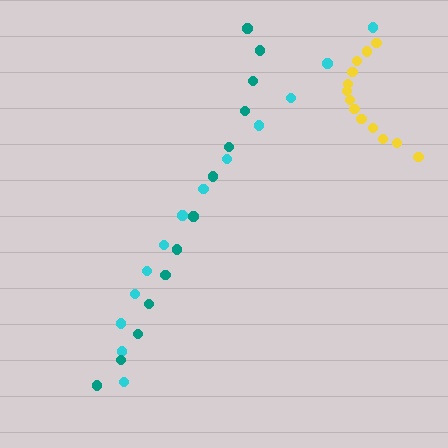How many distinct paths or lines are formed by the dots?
There are 3 distinct paths.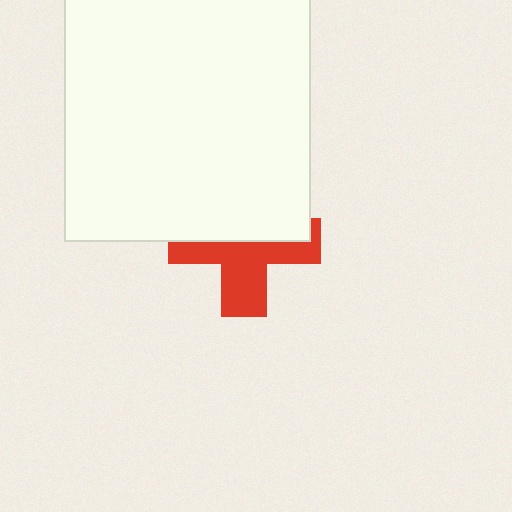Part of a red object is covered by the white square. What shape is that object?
It is a cross.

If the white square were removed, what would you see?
You would see the complete red cross.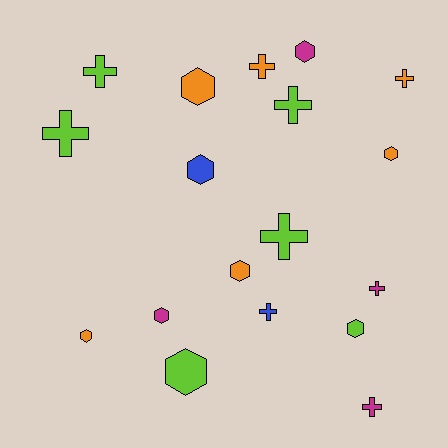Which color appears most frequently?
Lime, with 6 objects.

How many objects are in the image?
There are 18 objects.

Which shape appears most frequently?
Hexagon, with 9 objects.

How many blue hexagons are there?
There is 1 blue hexagon.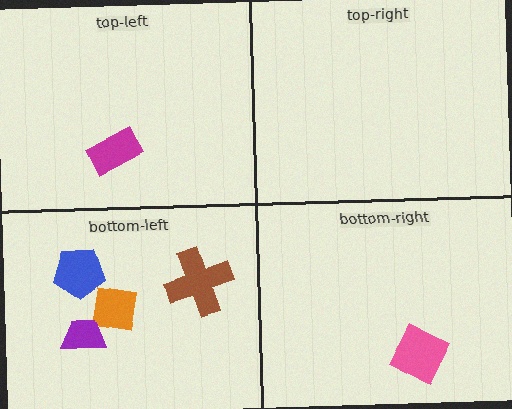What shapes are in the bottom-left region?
The brown cross, the orange square, the purple trapezoid, the blue pentagon.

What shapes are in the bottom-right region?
The pink square.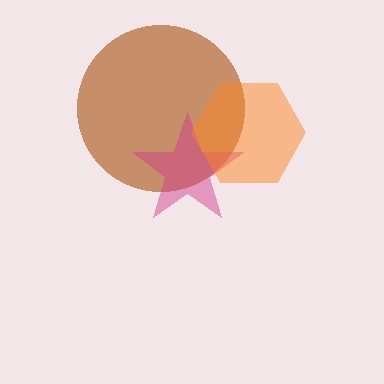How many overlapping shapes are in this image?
There are 3 overlapping shapes in the image.